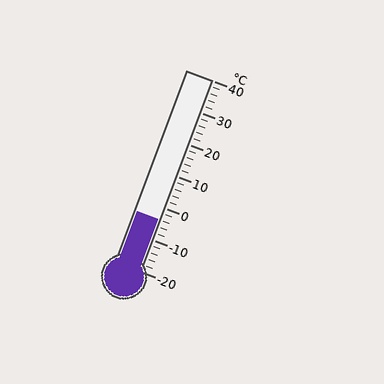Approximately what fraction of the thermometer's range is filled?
The thermometer is filled to approximately 25% of its range.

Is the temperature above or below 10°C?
The temperature is below 10°C.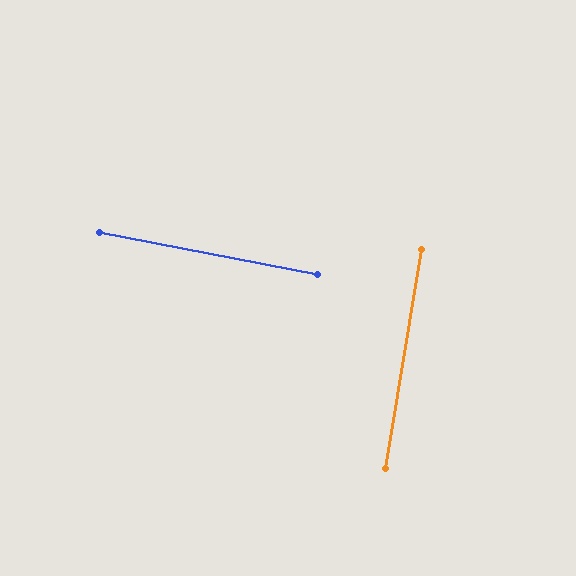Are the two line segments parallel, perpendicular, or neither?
Perpendicular — they meet at approximately 88°.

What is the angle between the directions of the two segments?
Approximately 88 degrees.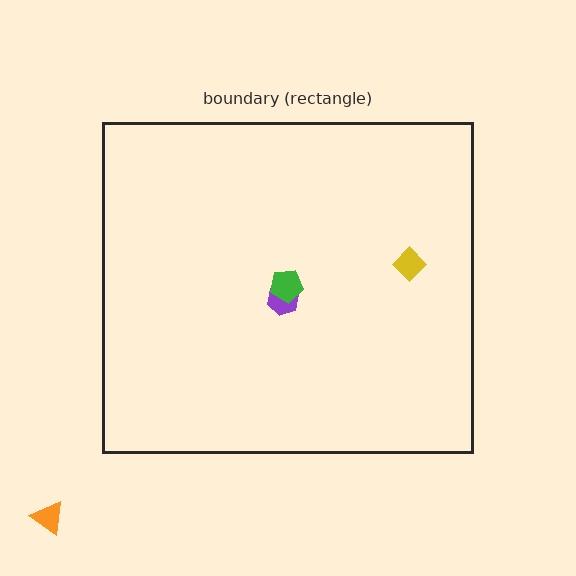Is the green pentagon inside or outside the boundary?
Inside.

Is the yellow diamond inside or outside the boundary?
Inside.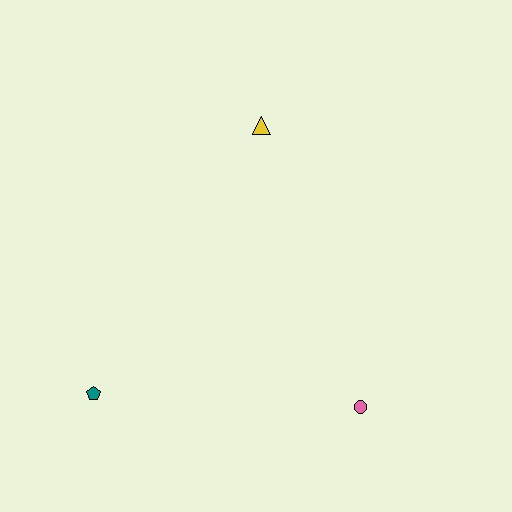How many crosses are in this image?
There are no crosses.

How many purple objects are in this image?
There are no purple objects.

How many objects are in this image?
There are 3 objects.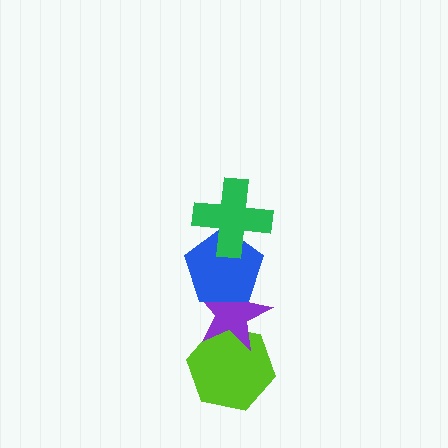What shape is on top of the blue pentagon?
The green cross is on top of the blue pentagon.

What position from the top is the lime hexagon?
The lime hexagon is 4th from the top.